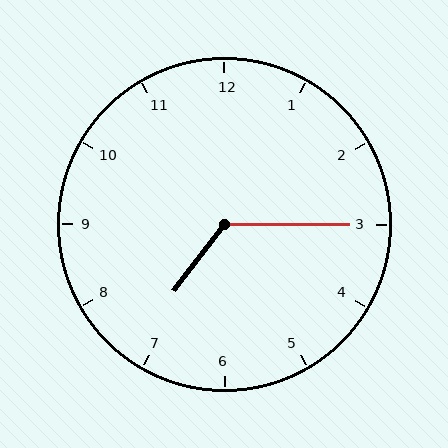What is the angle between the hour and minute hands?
Approximately 128 degrees.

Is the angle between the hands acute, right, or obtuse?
It is obtuse.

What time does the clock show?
7:15.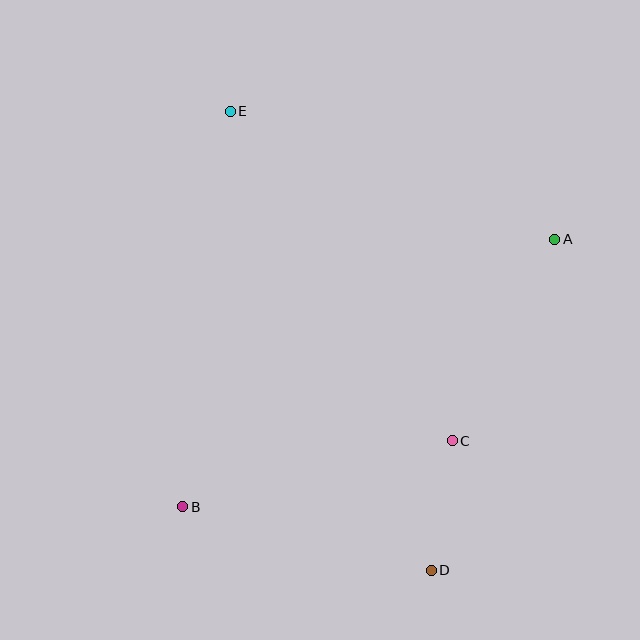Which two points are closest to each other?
Points C and D are closest to each other.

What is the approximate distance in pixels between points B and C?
The distance between B and C is approximately 277 pixels.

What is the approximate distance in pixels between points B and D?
The distance between B and D is approximately 256 pixels.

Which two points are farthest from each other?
Points D and E are farthest from each other.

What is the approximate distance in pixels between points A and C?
The distance between A and C is approximately 226 pixels.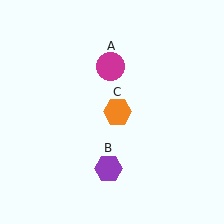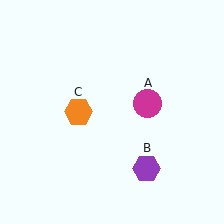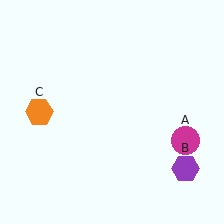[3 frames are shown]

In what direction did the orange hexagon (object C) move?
The orange hexagon (object C) moved left.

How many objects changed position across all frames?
3 objects changed position: magenta circle (object A), purple hexagon (object B), orange hexagon (object C).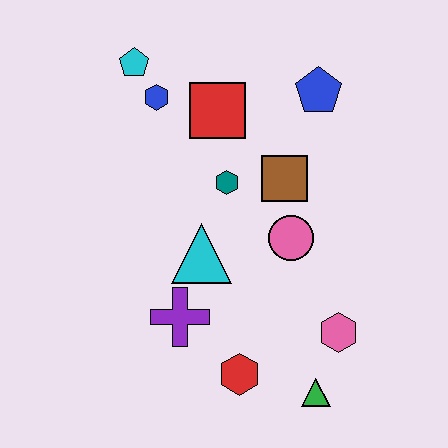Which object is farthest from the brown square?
The green triangle is farthest from the brown square.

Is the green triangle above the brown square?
No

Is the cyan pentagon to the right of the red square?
No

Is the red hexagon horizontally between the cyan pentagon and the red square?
No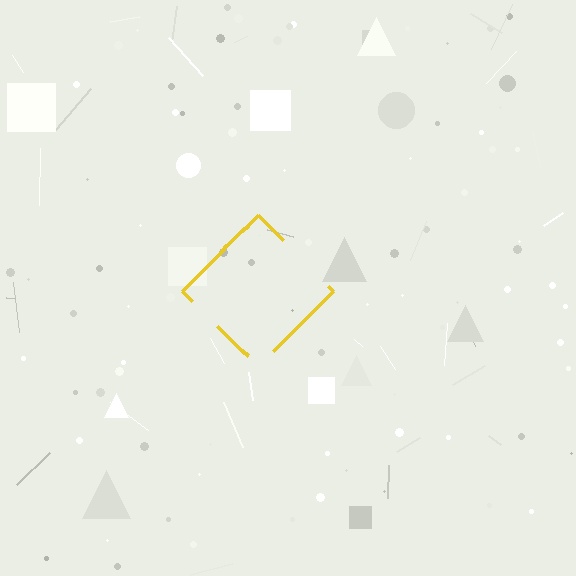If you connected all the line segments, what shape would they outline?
They would outline a diamond.